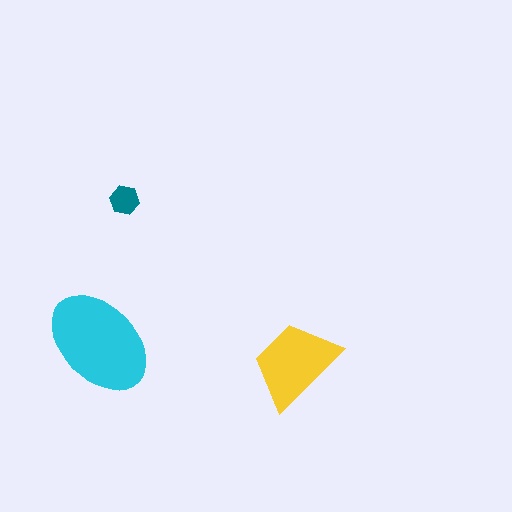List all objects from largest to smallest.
The cyan ellipse, the yellow trapezoid, the teal hexagon.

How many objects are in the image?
There are 3 objects in the image.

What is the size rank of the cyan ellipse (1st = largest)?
1st.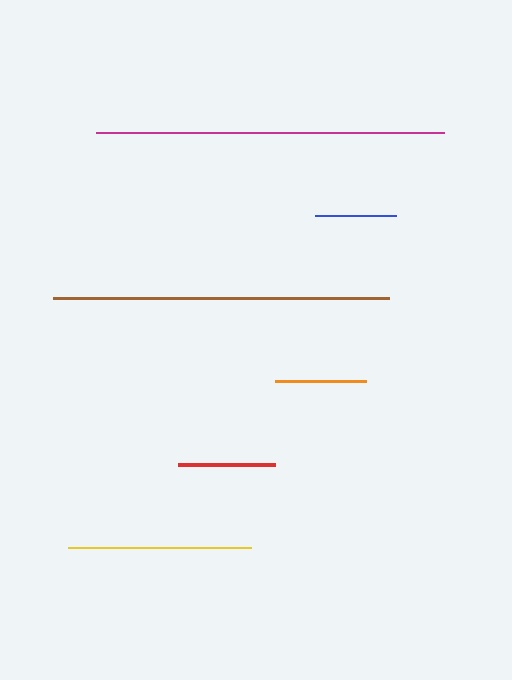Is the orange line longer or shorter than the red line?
The red line is longer than the orange line.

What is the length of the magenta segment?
The magenta segment is approximately 348 pixels long.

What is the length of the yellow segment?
The yellow segment is approximately 184 pixels long.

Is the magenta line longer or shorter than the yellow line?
The magenta line is longer than the yellow line.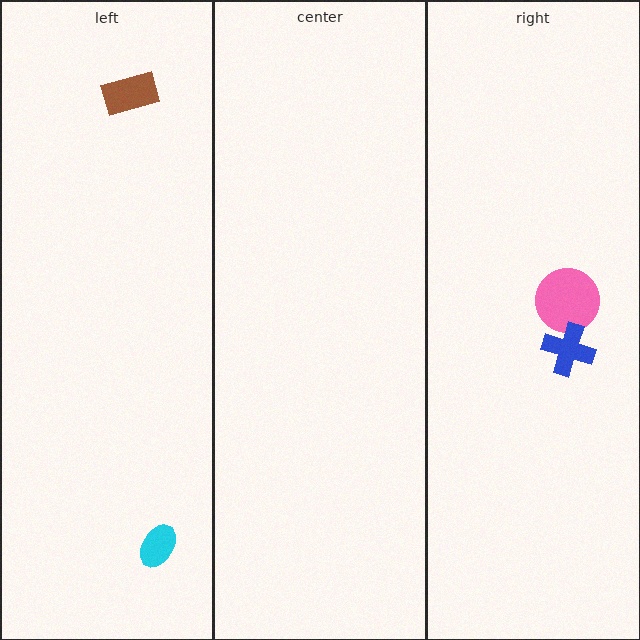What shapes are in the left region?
The cyan ellipse, the brown rectangle.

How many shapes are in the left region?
2.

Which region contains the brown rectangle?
The left region.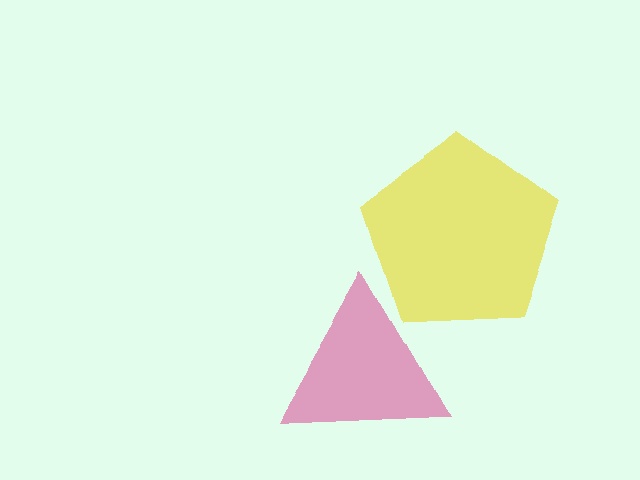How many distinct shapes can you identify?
There are 2 distinct shapes: a yellow pentagon, a pink triangle.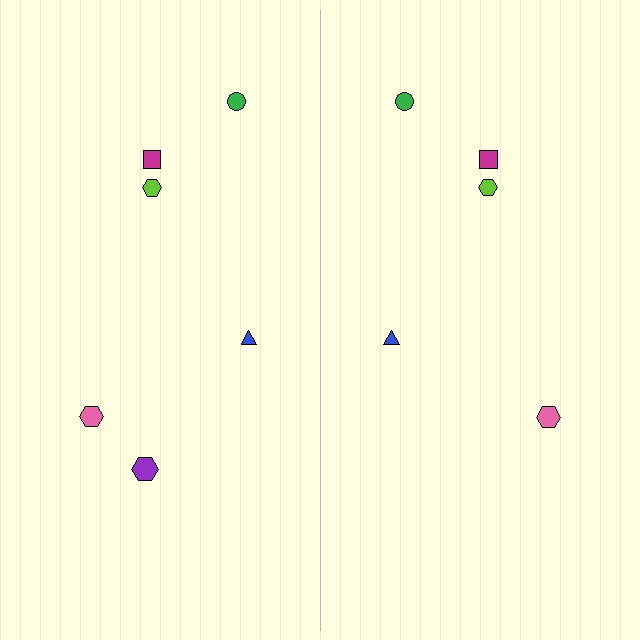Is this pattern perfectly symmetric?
No, the pattern is not perfectly symmetric. A purple hexagon is missing from the right side.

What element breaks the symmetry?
A purple hexagon is missing from the right side.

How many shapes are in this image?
There are 11 shapes in this image.